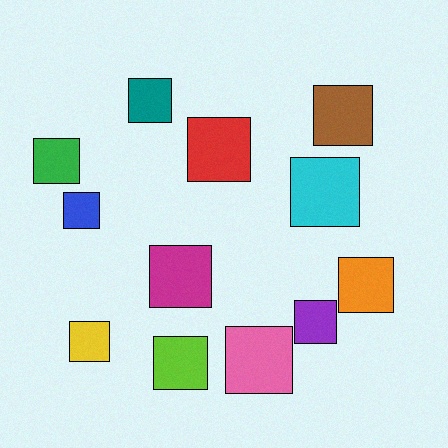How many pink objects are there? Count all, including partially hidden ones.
There is 1 pink object.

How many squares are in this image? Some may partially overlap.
There are 12 squares.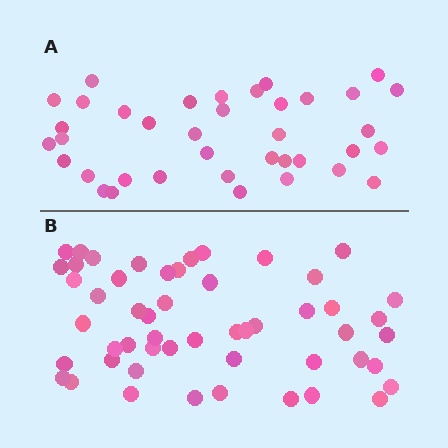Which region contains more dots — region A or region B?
Region B (the bottom region) has more dots.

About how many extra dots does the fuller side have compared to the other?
Region B has approximately 15 more dots than region A.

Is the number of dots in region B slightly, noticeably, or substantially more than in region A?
Region B has noticeably more, but not dramatically so. The ratio is roughly 1.4 to 1.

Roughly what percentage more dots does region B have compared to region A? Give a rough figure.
About 35% more.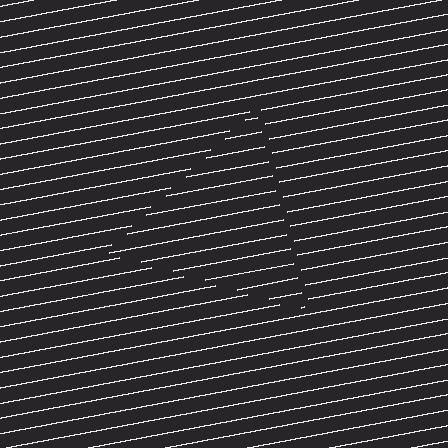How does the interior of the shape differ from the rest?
The interior of the shape contains the same grating, shifted by half a period — the contour is defined by the phase discontinuity where line-ends from the inner and outer gratings abut.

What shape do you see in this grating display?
An illusory triangle. The interior of the shape contains the same grating, shifted by half a period — the contour is defined by the phase discontinuity where line-ends from the inner and outer gratings abut.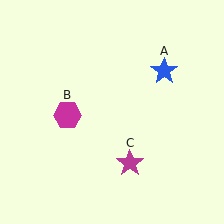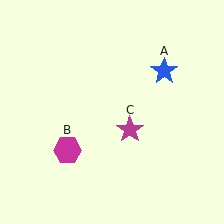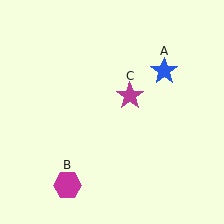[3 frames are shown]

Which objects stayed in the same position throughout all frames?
Blue star (object A) remained stationary.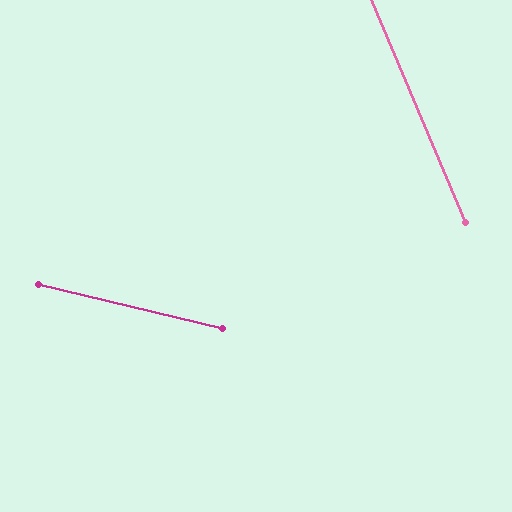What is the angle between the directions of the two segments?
Approximately 54 degrees.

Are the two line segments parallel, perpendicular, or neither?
Neither parallel nor perpendicular — they differ by about 54°.